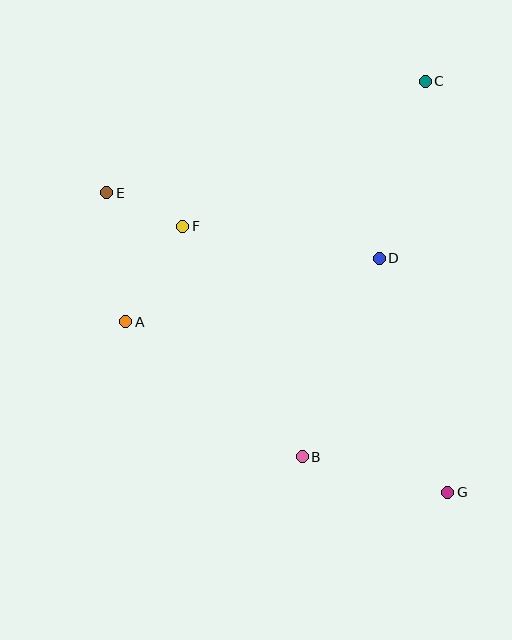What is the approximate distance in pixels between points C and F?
The distance between C and F is approximately 283 pixels.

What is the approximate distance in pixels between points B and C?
The distance between B and C is approximately 395 pixels.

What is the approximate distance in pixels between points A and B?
The distance between A and B is approximately 222 pixels.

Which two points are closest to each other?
Points E and F are closest to each other.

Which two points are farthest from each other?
Points E and G are farthest from each other.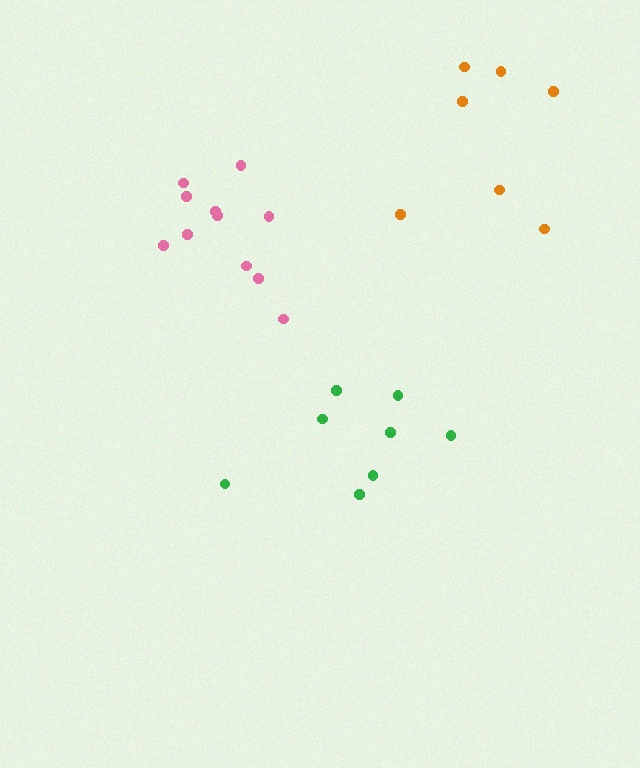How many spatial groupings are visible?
There are 3 spatial groupings.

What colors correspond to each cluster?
The clusters are colored: green, pink, orange.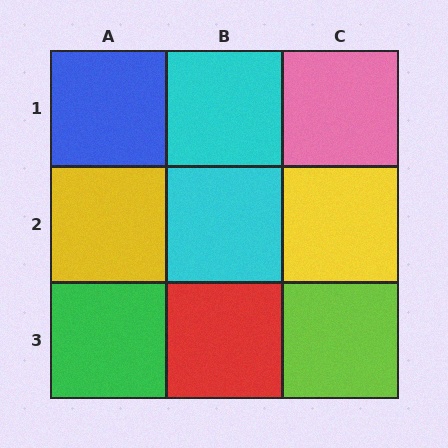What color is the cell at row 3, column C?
Lime.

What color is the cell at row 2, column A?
Yellow.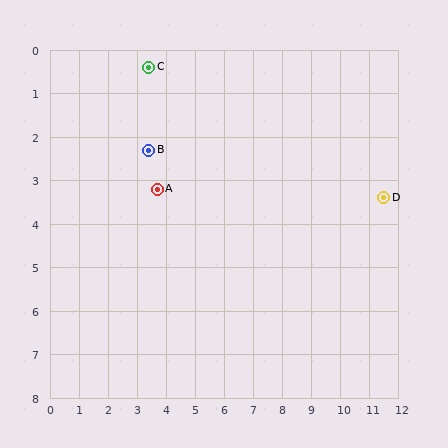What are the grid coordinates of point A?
Point A is at approximately (3.7, 3.2).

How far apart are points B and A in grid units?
Points B and A are about 0.9 grid units apart.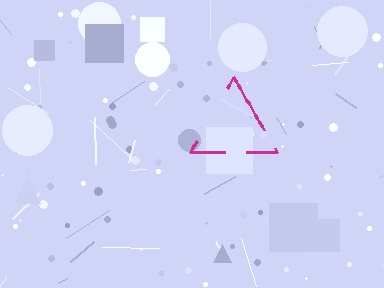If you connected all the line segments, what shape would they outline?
They would outline a triangle.